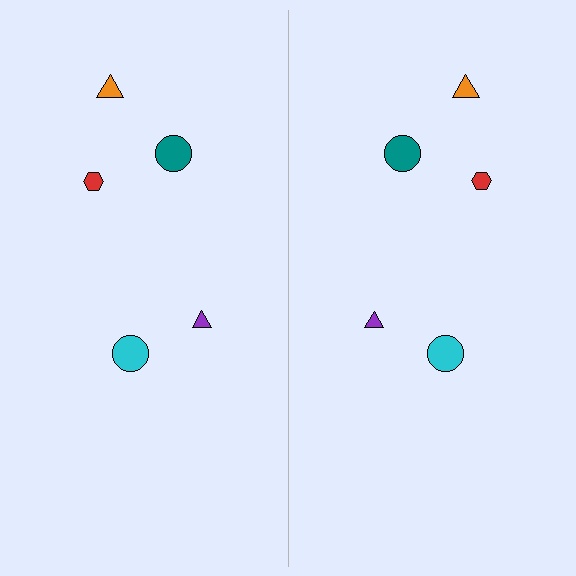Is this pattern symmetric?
Yes, this pattern has bilateral (reflection) symmetry.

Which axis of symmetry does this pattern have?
The pattern has a vertical axis of symmetry running through the center of the image.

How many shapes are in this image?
There are 10 shapes in this image.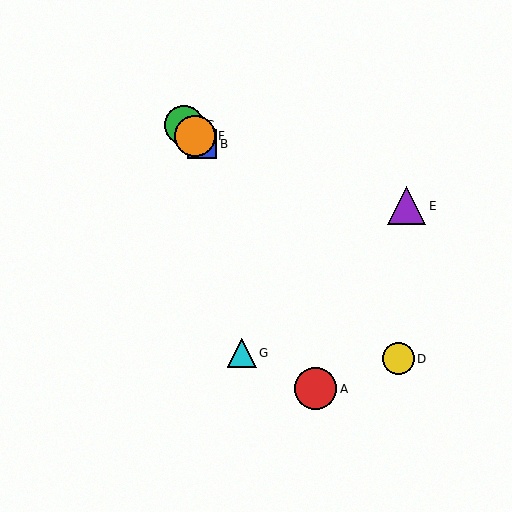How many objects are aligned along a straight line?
4 objects (B, C, D, F) are aligned along a straight line.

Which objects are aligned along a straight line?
Objects B, C, D, F are aligned along a straight line.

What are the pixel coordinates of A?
Object A is at (316, 389).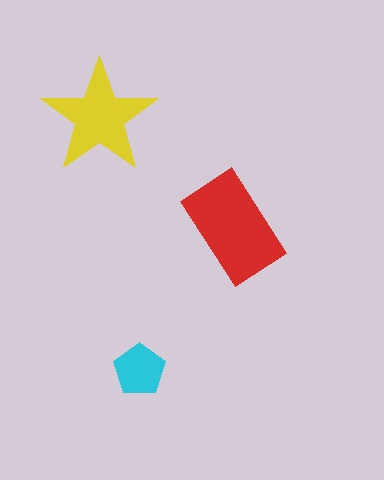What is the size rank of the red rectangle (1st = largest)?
1st.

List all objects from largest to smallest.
The red rectangle, the yellow star, the cyan pentagon.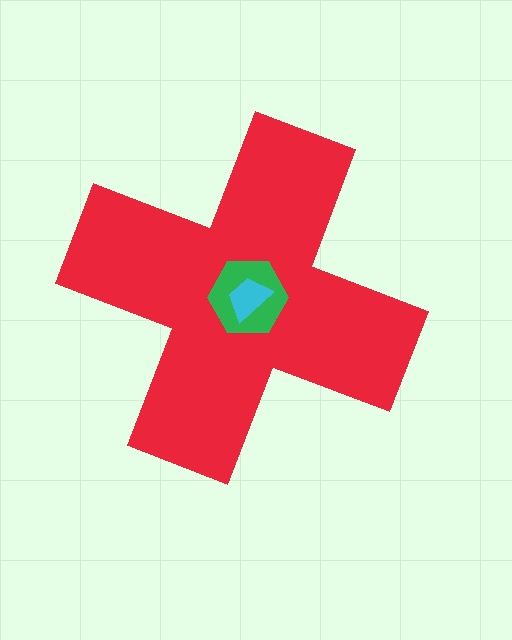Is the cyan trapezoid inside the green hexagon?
Yes.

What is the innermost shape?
The cyan trapezoid.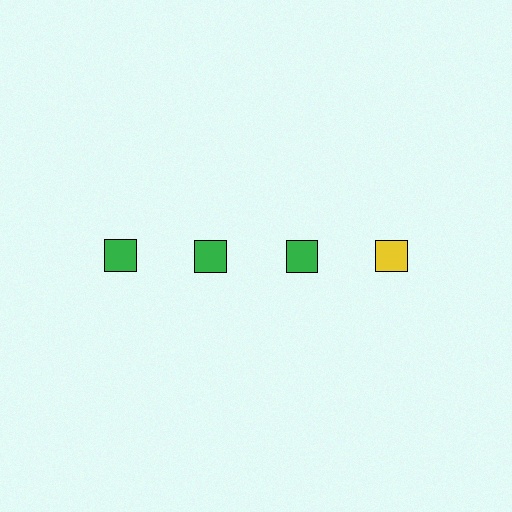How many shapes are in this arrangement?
There are 4 shapes arranged in a grid pattern.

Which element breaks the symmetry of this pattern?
The yellow square in the top row, second from right column breaks the symmetry. All other shapes are green squares.